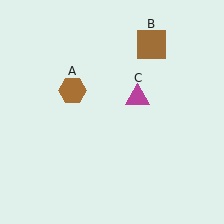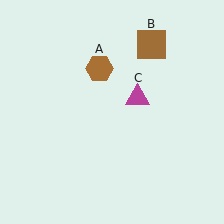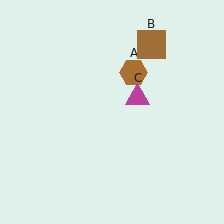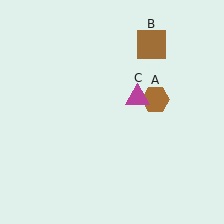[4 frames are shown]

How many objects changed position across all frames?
1 object changed position: brown hexagon (object A).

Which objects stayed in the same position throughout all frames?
Brown square (object B) and magenta triangle (object C) remained stationary.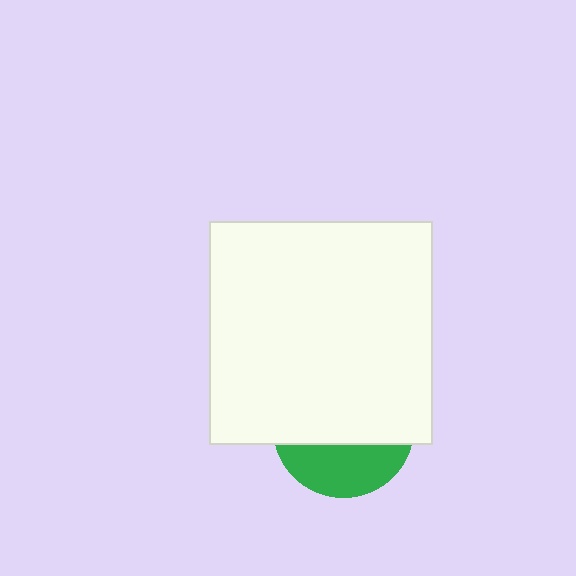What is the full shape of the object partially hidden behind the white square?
The partially hidden object is a green circle.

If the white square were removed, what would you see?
You would see the complete green circle.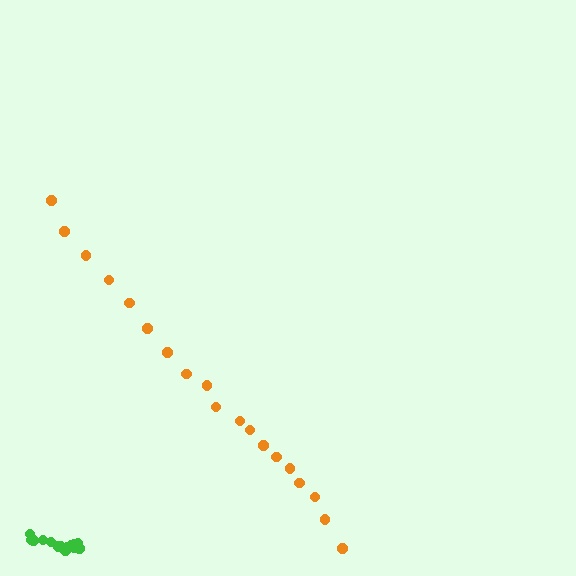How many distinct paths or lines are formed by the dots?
There are 2 distinct paths.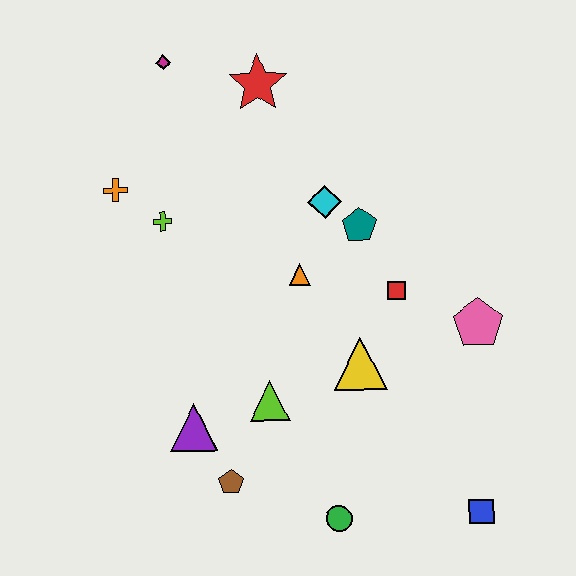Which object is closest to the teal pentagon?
The cyan diamond is closest to the teal pentagon.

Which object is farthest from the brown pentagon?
The magenta diamond is farthest from the brown pentagon.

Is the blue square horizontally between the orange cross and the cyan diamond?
No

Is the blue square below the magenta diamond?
Yes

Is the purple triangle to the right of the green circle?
No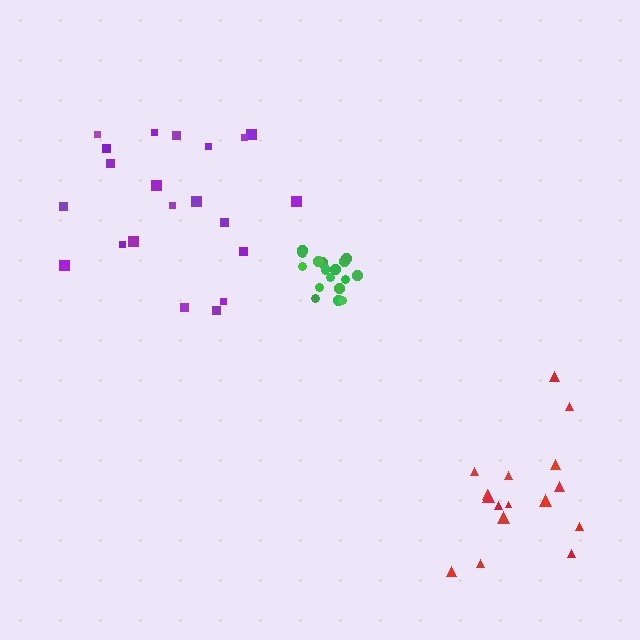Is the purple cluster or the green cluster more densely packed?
Green.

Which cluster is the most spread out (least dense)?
Red.